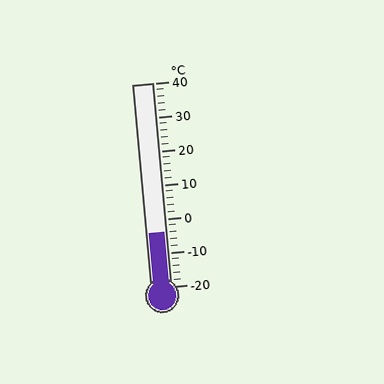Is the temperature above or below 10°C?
The temperature is below 10°C.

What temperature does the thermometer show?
The thermometer shows approximately -4°C.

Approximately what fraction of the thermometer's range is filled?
The thermometer is filled to approximately 25% of its range.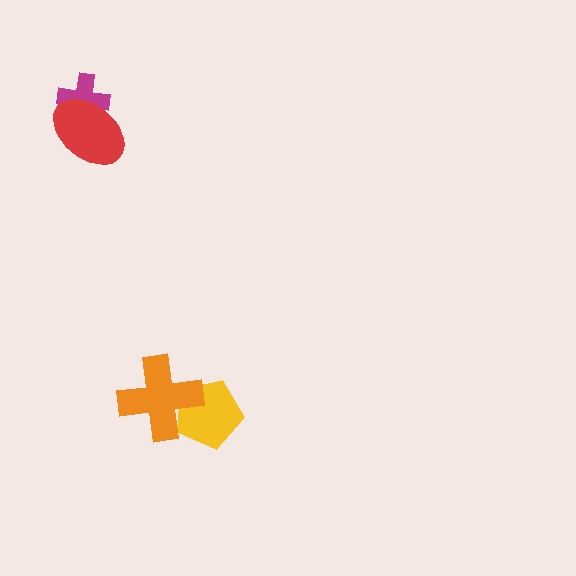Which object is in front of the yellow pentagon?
The orange cross is in front of the yellow pentagon.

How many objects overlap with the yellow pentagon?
1 object overlaps with the yellow pentagon.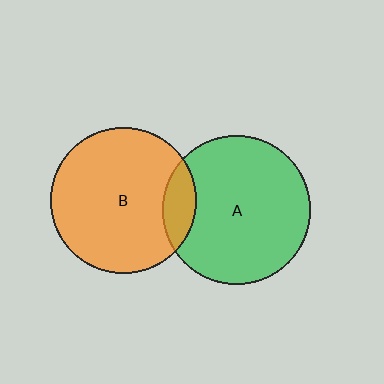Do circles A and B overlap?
Yes.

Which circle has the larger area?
Circle A (green).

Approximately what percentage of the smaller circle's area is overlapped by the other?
Approximately 15%.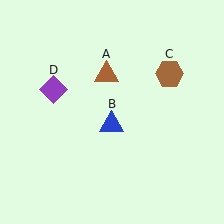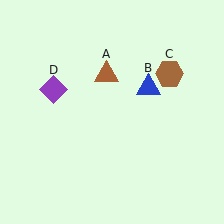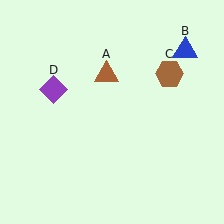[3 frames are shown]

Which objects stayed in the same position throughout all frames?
Brown triangle (object A) and brown hexagon (object C) and purple diamond (object D) remained stationary.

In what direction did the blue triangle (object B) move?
The blue triangle (object B) moved up and to the right.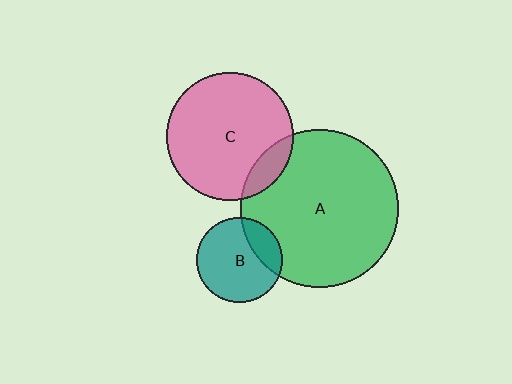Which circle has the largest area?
Circle A (green).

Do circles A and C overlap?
Yes.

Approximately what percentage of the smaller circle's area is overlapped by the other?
Approximately 10%.